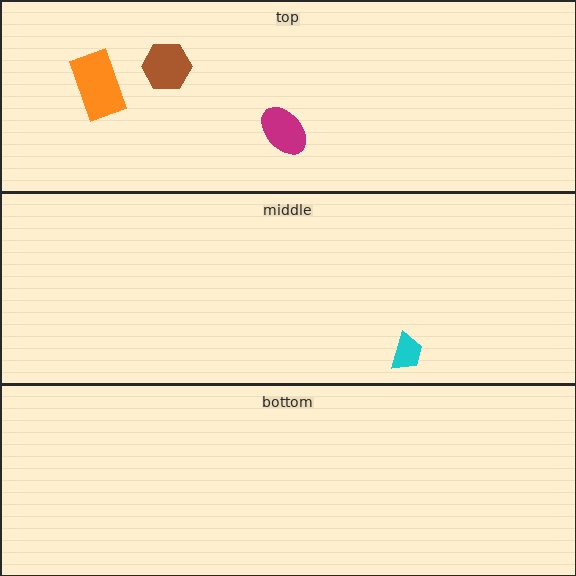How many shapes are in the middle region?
1.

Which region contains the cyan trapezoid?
The middle region.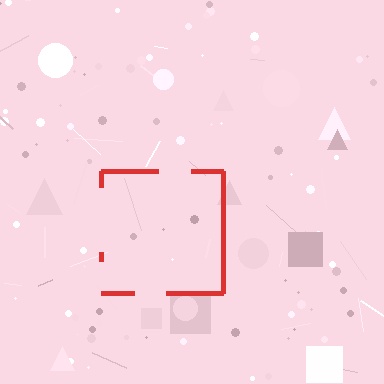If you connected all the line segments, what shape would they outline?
They would outline a square.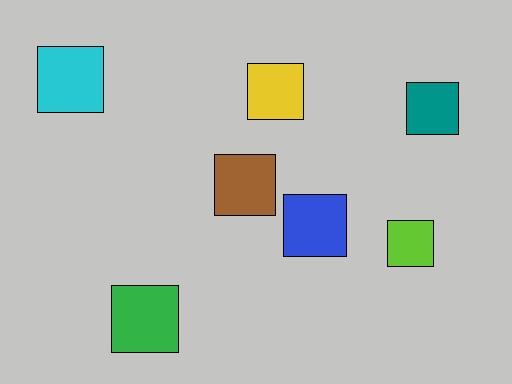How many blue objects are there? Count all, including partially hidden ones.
There is 1 blue object.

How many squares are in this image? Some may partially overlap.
There are 7 squares.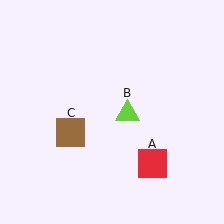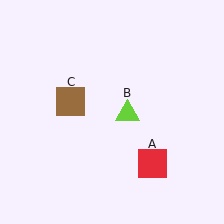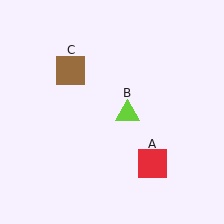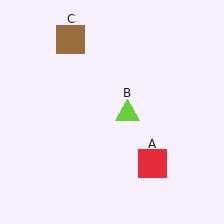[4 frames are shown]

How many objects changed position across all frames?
1 object changed position: brown square (object C).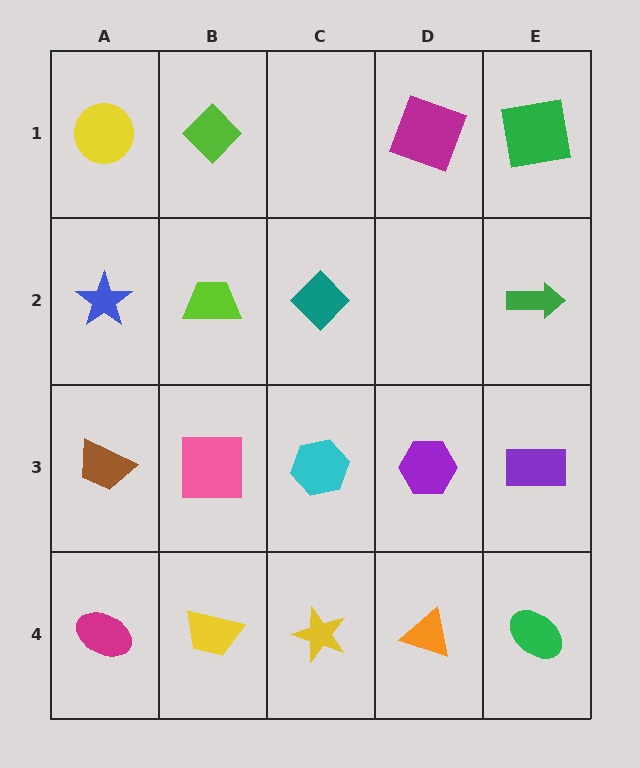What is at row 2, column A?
A blue star.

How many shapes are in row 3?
5 shapes.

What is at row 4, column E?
A green ellipse.